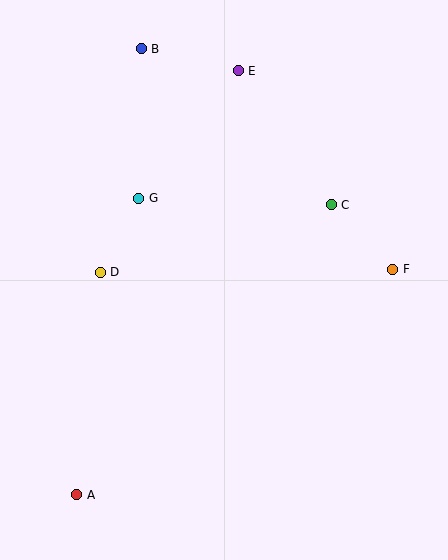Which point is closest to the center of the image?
Point G at (139, 198) is closest to the center.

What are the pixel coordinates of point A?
Point A is at (77, 495).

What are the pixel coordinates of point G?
Point G is at (139, 198).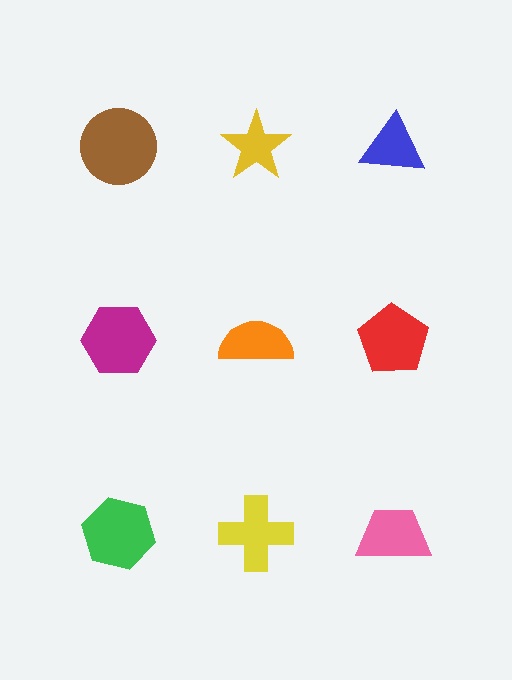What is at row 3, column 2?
A yellow cross.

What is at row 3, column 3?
A pink trapezoid.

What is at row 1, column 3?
A blue triangle.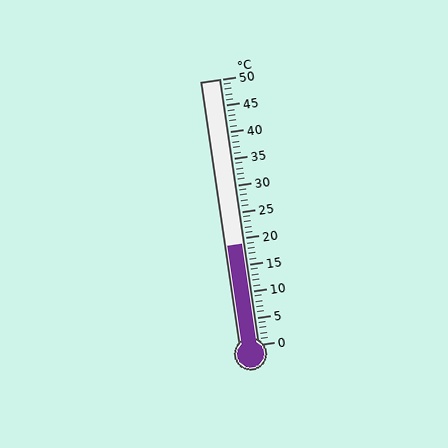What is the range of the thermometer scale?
The thermometer scale ranges from 0°C to 50°C.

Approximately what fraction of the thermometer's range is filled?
The thermometer is filled to approximately 40% of its range.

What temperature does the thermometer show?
The thermometer shows approximately 19°C.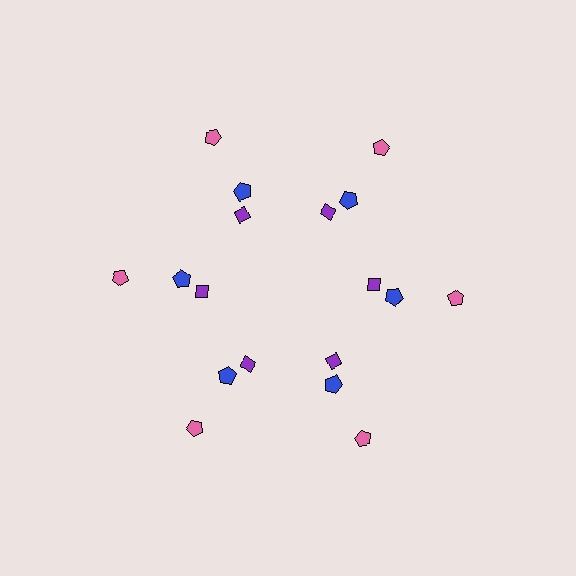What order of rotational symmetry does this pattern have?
This pattern has 6-fold rotational symmetry.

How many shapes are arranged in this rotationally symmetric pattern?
There are 18 shapes, arranged in 6 groups of 3.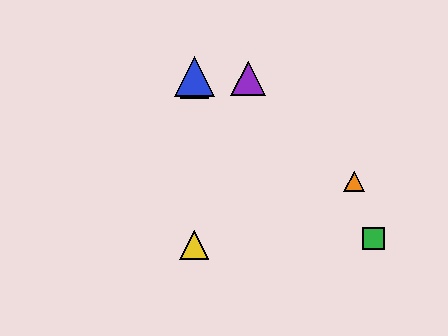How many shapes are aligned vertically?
3 shapes (the red triangle, the blue triangle, the yellow triangle) are aligned vertically.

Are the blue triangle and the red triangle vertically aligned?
Yes, both are at x≈194.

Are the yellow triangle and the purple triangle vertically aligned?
No, the yellow triangle is at x≈194 and the purple triangle is at x≈248.